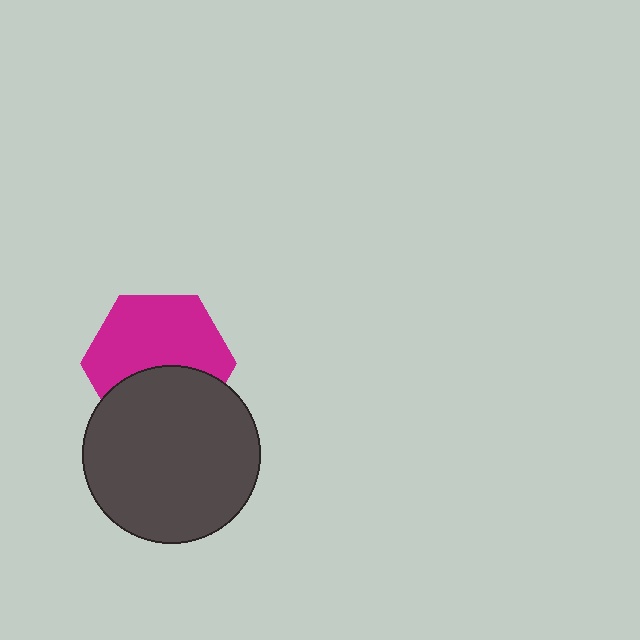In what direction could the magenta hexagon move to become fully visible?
The magenta hexagon could move up. That would shift it out from behind the dark gray circle entirely.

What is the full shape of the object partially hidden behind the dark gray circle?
The partially hidden object is a magenta hexagon.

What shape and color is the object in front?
The object in front is a dark gray circle.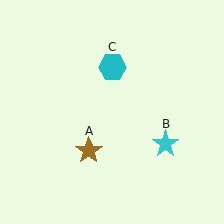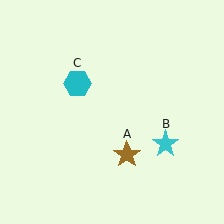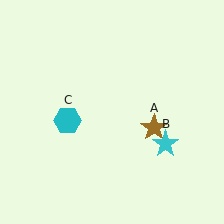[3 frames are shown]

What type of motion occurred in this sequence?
The brown star (object A), cyan hexagon (object C) rotated counterclockwise around the center of the scene.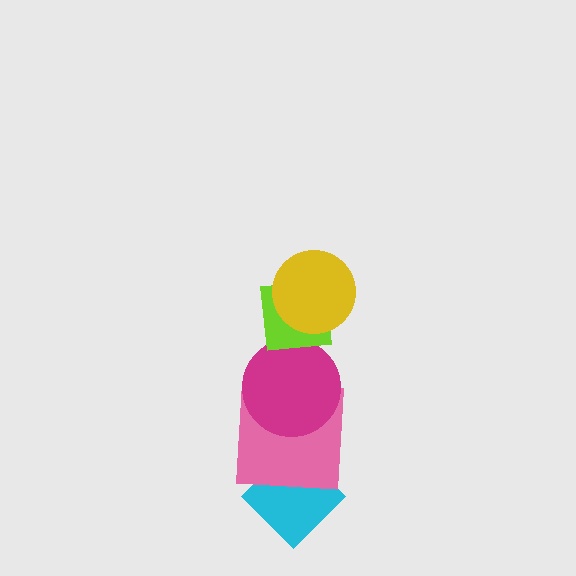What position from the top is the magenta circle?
The magenta circle is 3rd from the top.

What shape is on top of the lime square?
The yellow circle is on top of the lime square.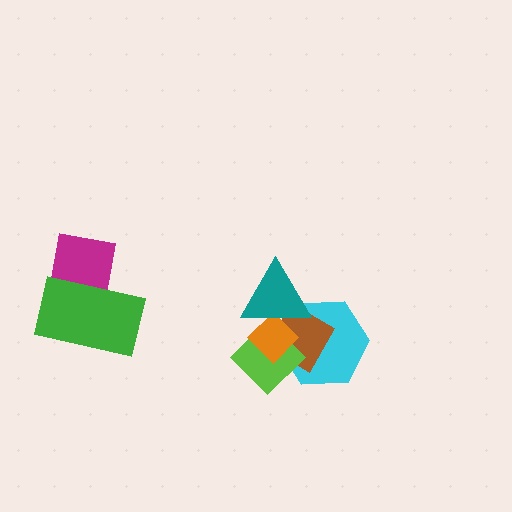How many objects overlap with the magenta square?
1 object overlaps with the magenta square.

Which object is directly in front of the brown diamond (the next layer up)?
The lime diamond is directly in front of the brown diamond.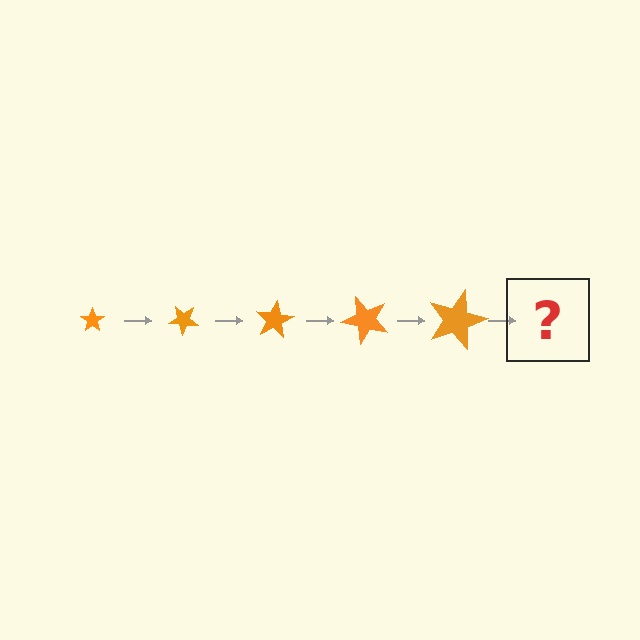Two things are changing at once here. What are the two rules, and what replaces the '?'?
The two rules are that the star grows larger each step and it rotates 40 degrees each step. The '?' should be a star, larger than the previous one and rotated 200 degrees from the start.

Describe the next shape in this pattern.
It should be a star, larger than the previous one and rotated 200 degrees from the start.